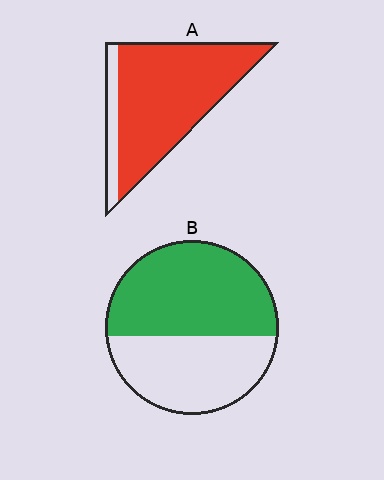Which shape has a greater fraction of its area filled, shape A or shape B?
Shape A.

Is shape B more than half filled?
Yes.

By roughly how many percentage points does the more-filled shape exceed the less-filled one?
By roughly 30 percentage points (A over B).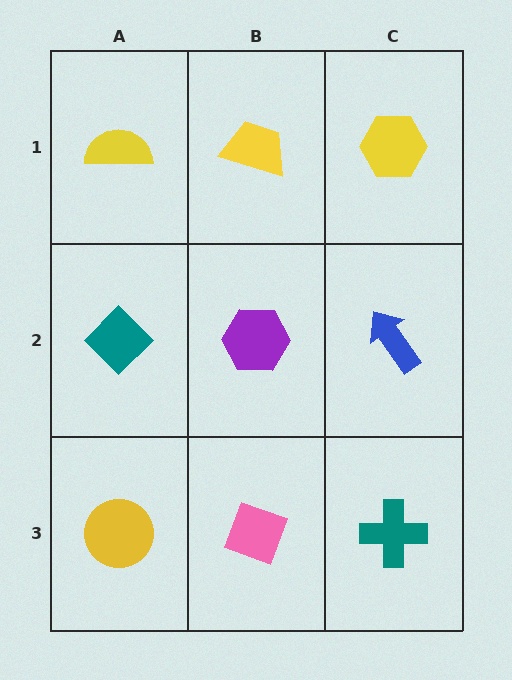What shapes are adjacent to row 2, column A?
A yellow semicircle (row 1, column A), a yellow circle (row 3, column A), a purple hexagon (row 2, column B).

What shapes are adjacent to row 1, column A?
A teal diamond (row 2, column A), a yellow trapezoid (row 1, column B).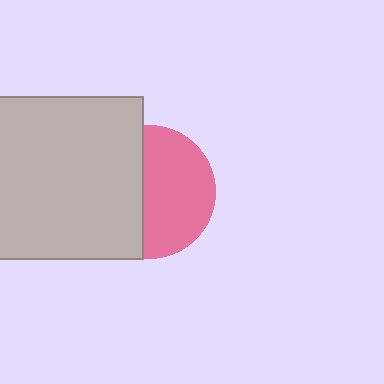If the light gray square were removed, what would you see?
You would see the complete pink circle.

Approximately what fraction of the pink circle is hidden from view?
Roughly 45% of the pink circle is hidden behind the light gray square.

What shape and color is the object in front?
The object in front is a light gray square.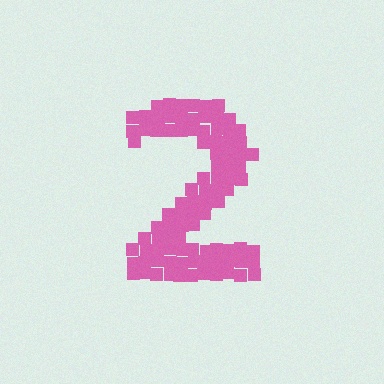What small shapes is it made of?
It is made of small squares.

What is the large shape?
The large shape is the digit 2.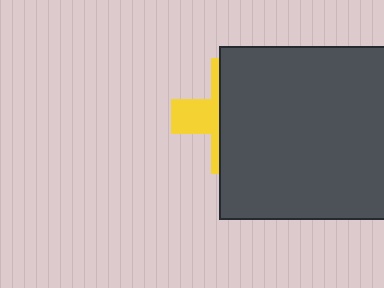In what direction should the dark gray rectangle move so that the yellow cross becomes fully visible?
The dark gray rectangle should move right. That is the shortest direction to clear the overlap and leave the yellow cross fully visible.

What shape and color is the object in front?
The object in front is a dark gray rectangle.